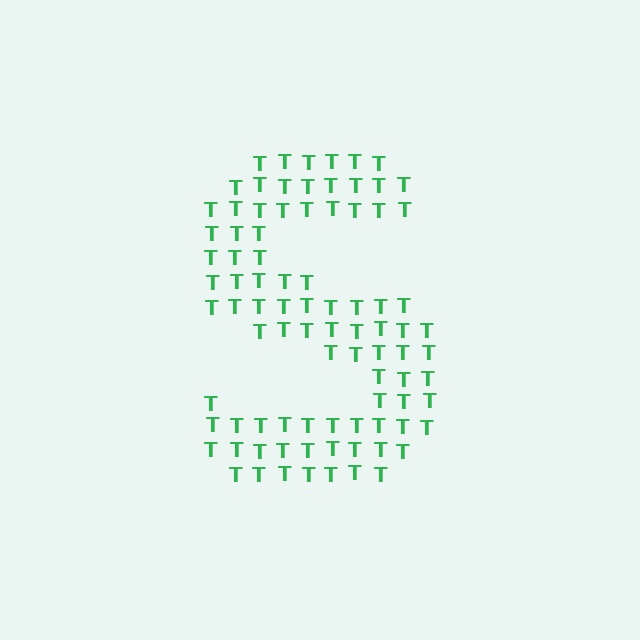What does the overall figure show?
The overall figure shows the letter S.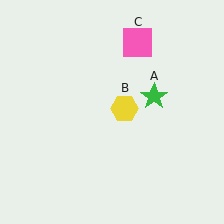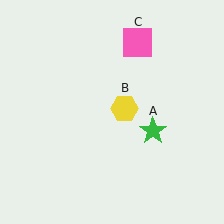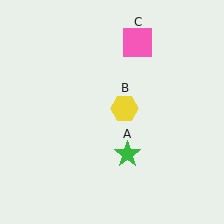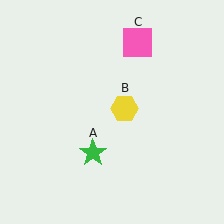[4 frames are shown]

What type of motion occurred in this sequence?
The green star (object A) rotated clockwise around the center of the scene.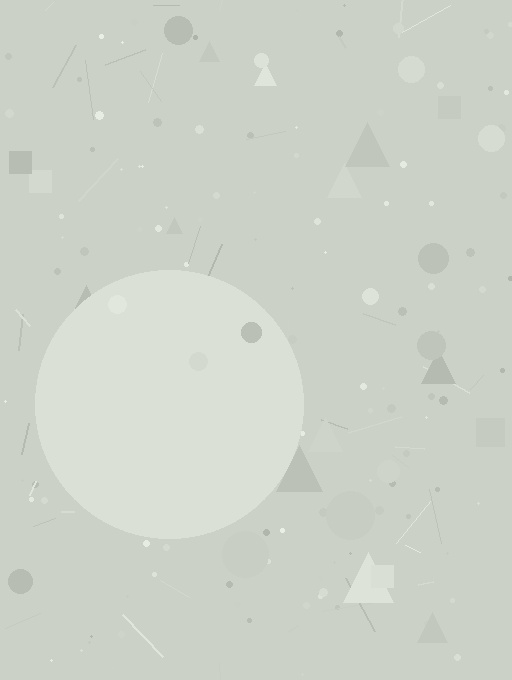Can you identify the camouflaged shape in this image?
The camouflaged shape is a circle.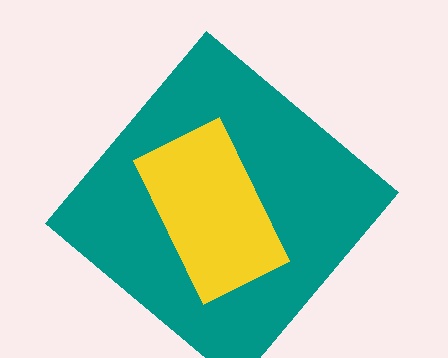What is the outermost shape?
The teal diamond.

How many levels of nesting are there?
2.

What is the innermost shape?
The yellow rectangle.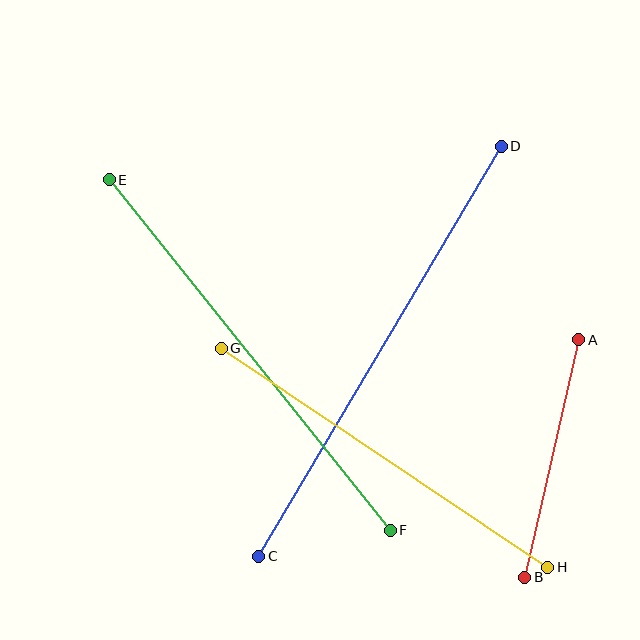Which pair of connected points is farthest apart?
Points C and D are farthest apart.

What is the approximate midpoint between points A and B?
The midpoint is at approximately (552, 458) pixels.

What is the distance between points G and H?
The distance is approximately 393 pixels.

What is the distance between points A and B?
The distance is approximately 243 pixels.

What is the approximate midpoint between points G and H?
The midpoint is at approximately (385, 458) pixels.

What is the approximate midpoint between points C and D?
The midpoint is at approximately (380, 351) pixels.